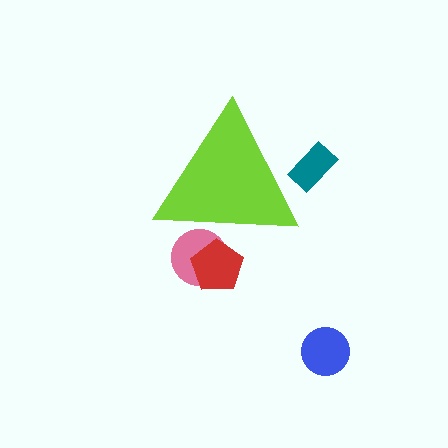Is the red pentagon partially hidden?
Yes, the red pentagon is partially hidden behind the lime triangle.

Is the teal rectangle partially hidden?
Yes, the teal rectangle is partially hidden behind the lime triangle.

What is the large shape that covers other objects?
A lime triangle.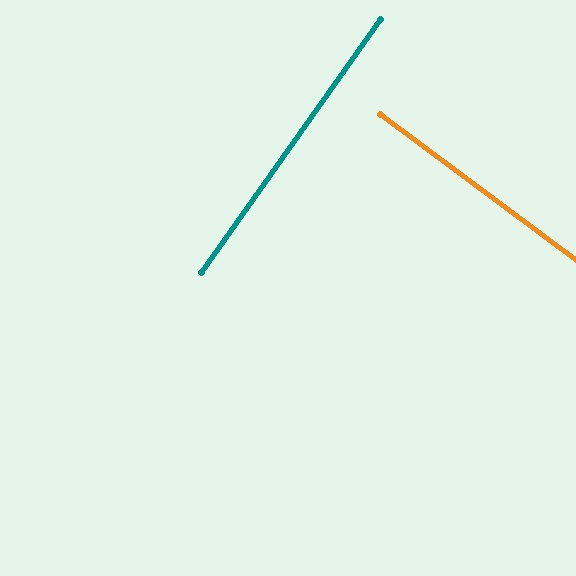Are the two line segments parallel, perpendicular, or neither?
Perpendicular — they meet at approximately 89°.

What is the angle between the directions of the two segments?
Approximately 89 degrees.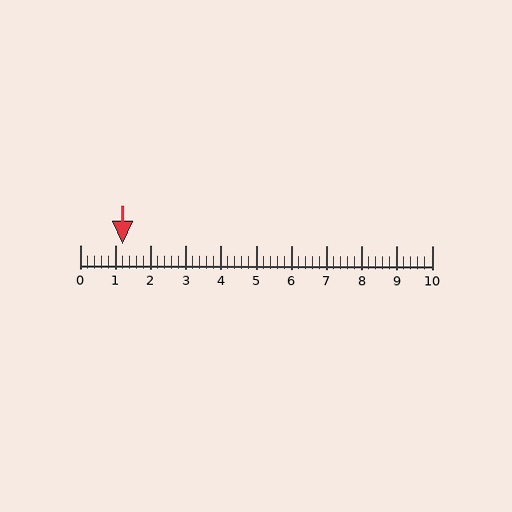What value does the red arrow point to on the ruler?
The red arrow points to approximately 1.2.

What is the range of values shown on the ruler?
The ruler shows values from 0 to 10.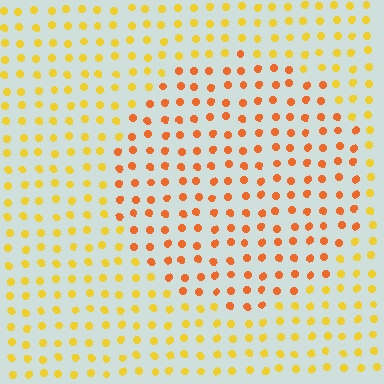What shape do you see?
I see a circle.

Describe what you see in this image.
The image is filled with small yellow elements in a uniform arrangement. A circle-shaped region is visible where the elements are tinted to a slightly different hue, forming a subtle color boundary.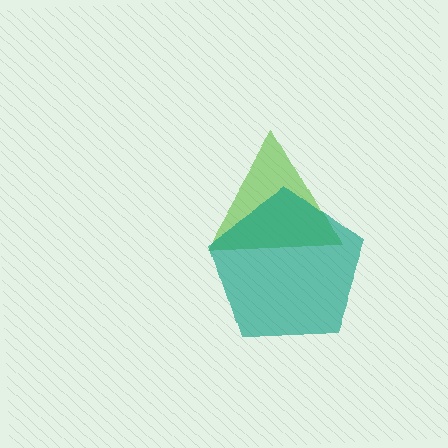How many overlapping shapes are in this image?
There are 2 overlapping shapes in the image.